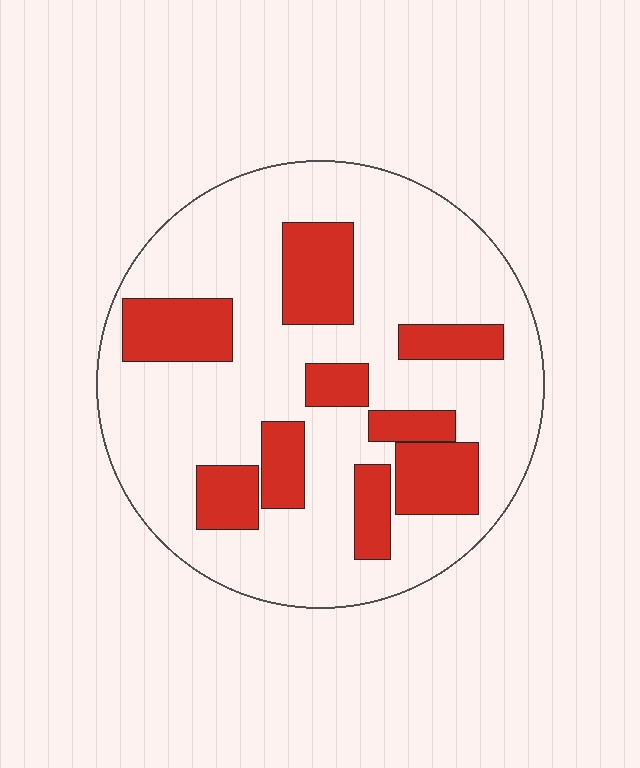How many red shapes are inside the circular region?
9.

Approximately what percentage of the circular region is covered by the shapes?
Approximately 25%.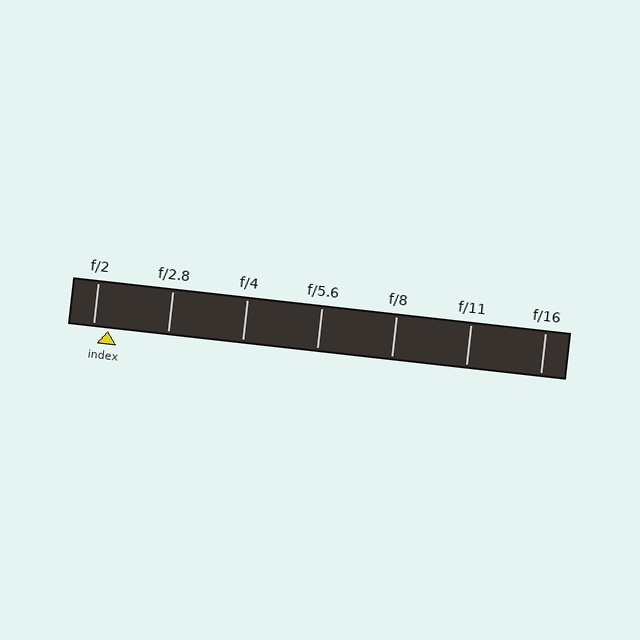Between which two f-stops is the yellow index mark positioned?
The index mark is between f/2 and f/2.8.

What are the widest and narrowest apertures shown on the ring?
The widest aperture shown is f/2 and the narrowest is f/16.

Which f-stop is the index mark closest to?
The index mark is closest to f/2.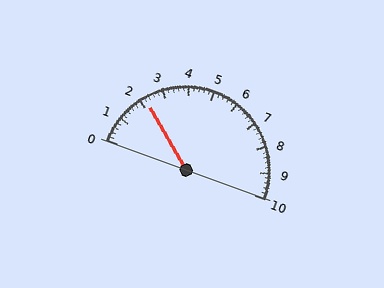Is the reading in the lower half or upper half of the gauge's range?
The reading is in the lower half of the range (0 to 10).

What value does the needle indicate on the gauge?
The needle indicates approximately 2.2.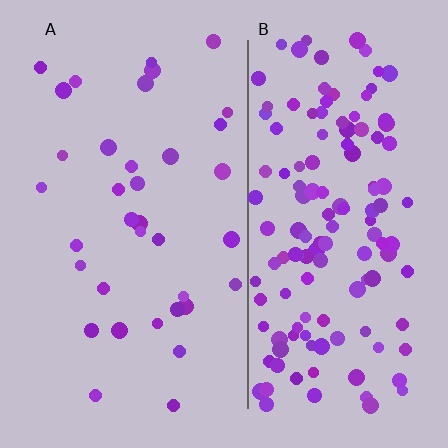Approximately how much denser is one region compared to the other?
Approximately 3.9× — region B over region A.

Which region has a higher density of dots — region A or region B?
B (the right).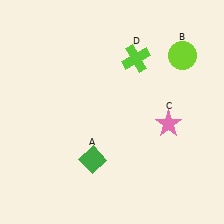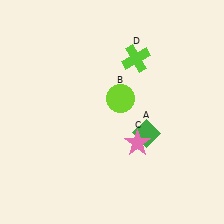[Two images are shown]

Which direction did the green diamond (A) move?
The green diamond (A) moved right.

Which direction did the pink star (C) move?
The pink star (C) moved left.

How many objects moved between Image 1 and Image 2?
3 objects moved between the two images.